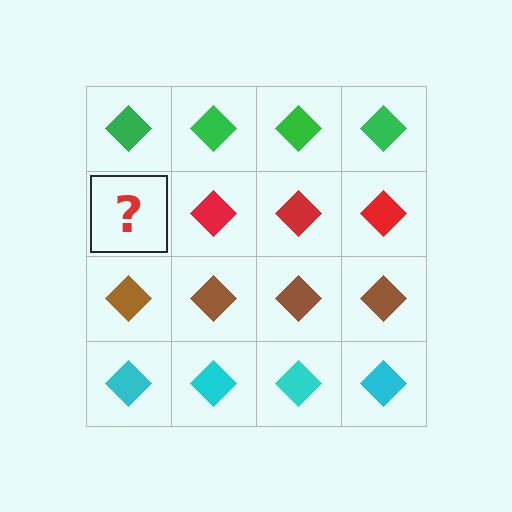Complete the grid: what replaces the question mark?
The question mark should be replaced with a red diamond.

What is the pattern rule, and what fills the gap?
The rule is that each row has a consistent color. The gap should be filled with a red diamond.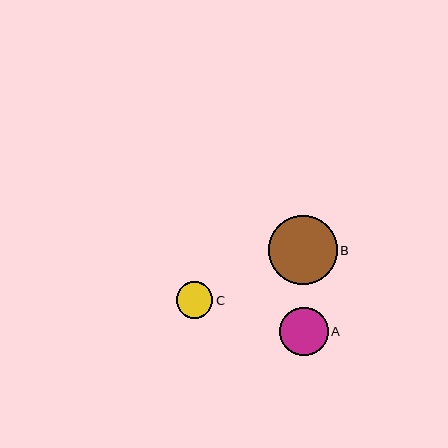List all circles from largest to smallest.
From largest to smallest: B, A, C.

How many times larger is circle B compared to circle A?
Circle B is approximately 1.4 times the size of circle A.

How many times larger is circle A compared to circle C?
Circle A is approximately 1.3 times the size of circle C.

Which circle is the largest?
Circle B is the largest with a size of approximately 69 pixels.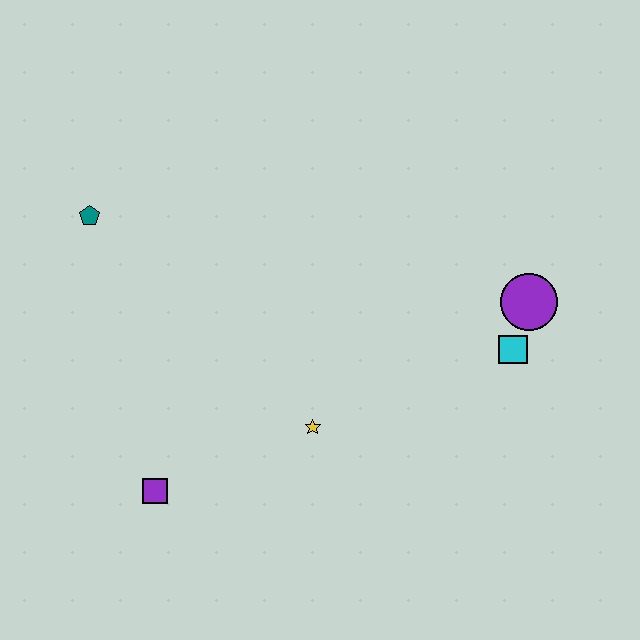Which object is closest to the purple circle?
The cyan square is closest to the purple circle.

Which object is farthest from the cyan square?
The teal pentagon is farthest from the cyan square.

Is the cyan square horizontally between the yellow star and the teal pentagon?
No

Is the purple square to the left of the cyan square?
Yes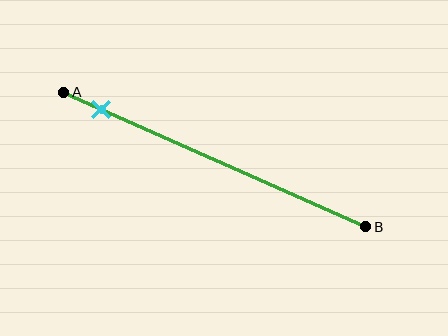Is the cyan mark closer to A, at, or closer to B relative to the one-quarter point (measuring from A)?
The cyan mark is closer to point A than the one-quarter point of segment AB.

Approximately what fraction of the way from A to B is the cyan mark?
The cyan mark is approximately 15% of the way from A to B.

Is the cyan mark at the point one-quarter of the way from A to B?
No, the mark is at about 15% from A, not at the 25% one-quarter point.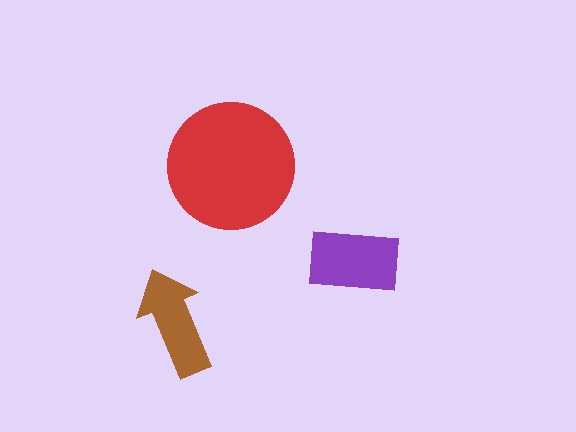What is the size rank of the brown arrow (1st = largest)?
3rd.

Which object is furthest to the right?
The purple rectangle is rightmost.